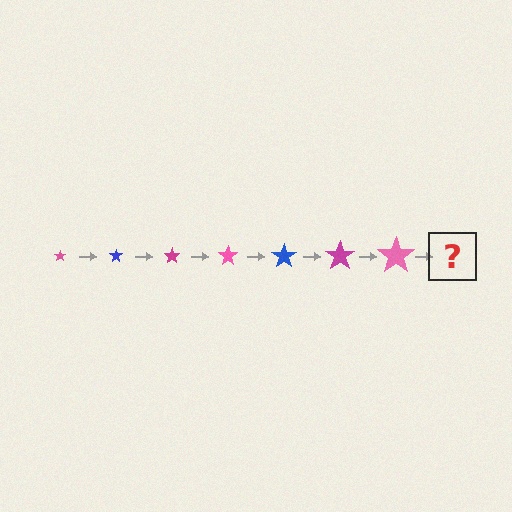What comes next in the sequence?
The next element should be a blue star, larger than the previous one.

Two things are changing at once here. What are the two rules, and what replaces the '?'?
The two rules are that the star grows larger each step and the color cycles through pink, blue, and magenta. The '?' should be a blue star, larger than the previous one.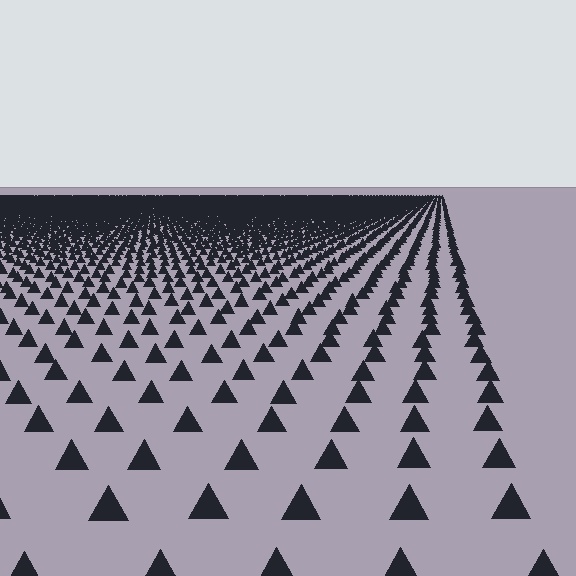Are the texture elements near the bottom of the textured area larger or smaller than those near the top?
Larger. Near the bottom, elements are closer to the viewer and appear at a bigger on-screen size.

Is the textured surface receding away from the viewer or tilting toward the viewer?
The surface is receding away from the viewer. Texture elements get smaller and denser toward the top.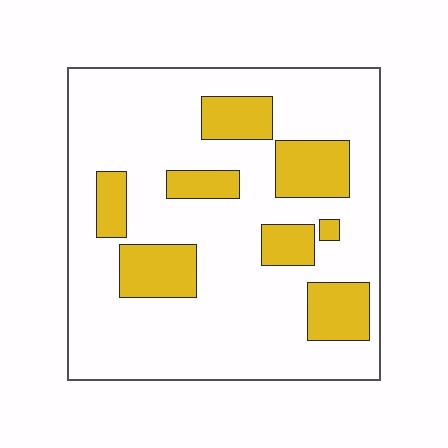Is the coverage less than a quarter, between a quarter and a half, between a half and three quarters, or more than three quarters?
Less than a quarter.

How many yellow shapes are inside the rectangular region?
8.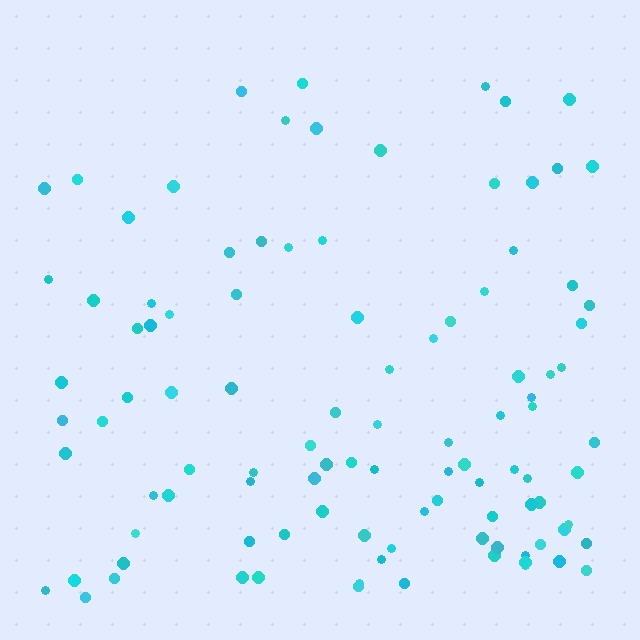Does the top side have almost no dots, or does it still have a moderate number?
Still a moderate number, just noticeably fewer than the bottom.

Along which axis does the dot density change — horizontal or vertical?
Vertical.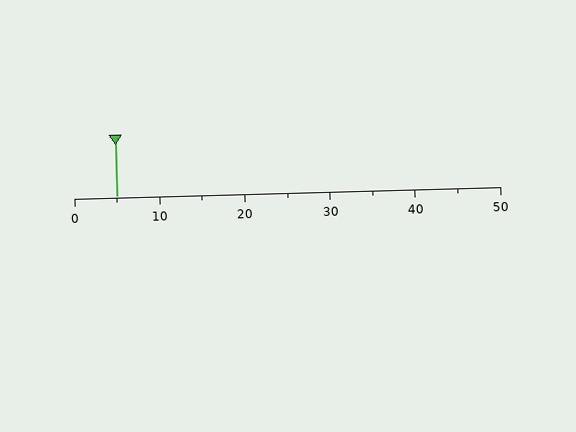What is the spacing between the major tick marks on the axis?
The major ticks are spaced 10 apart.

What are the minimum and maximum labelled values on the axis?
The axis runs from 0 to 50.